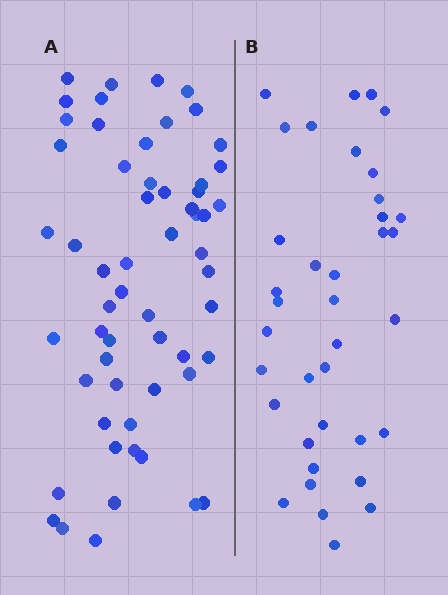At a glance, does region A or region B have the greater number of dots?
Region A (the left region) has more dots.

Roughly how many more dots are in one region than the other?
Region A has approximately 20 more dots than region B.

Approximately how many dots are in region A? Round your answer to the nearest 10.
About 60 dots. (The exact count is 58, which rounds to 60.)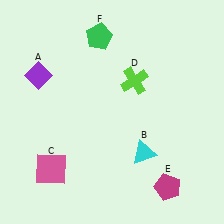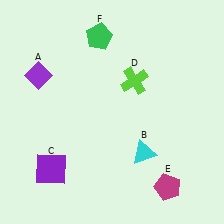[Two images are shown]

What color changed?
The square (C) changed from pink in Image 1 to purple in Image 2.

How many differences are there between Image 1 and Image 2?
There is 1 difference between the two images.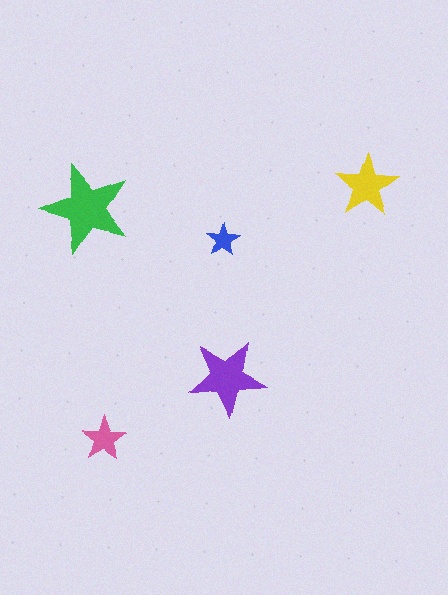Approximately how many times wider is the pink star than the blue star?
About 1.5 times wider.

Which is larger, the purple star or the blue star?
The purple one.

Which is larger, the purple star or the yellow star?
The purple one.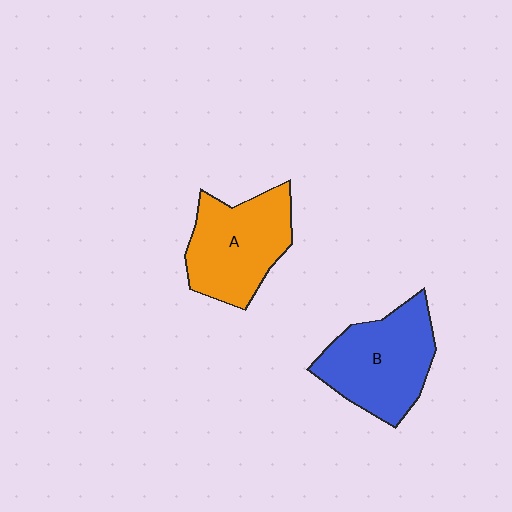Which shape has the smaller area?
Shape A (orange).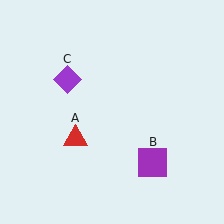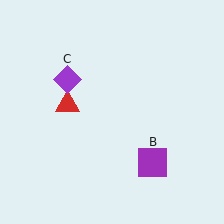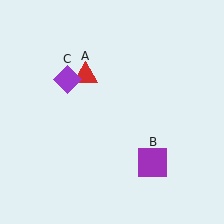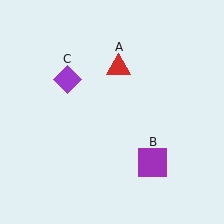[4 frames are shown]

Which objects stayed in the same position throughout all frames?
Purple square (object B) and purple diamond (object C) remained stationary.